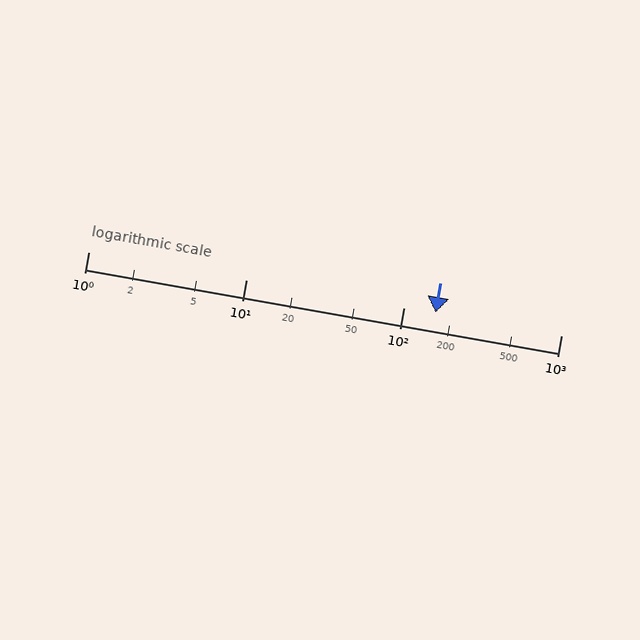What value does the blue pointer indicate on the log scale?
The pointer indicates approximately 160.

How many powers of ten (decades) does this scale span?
The scale spans 3 decades, from 1 to 1000.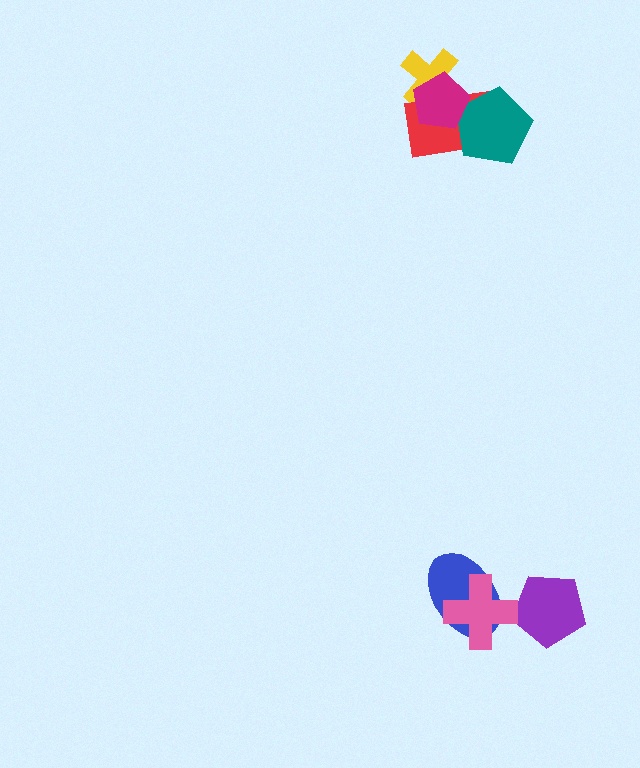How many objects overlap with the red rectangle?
3 objects overlap with the red rectangle.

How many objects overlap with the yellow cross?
2 objects overlap with the yellow cross.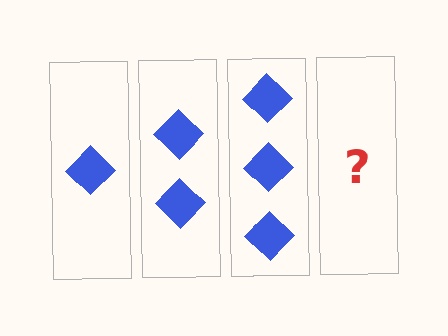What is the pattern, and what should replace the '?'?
The pattern is that each step adds one more diamond. The '?' should be 4 diamonds.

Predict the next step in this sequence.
The next step is 4 diamonds.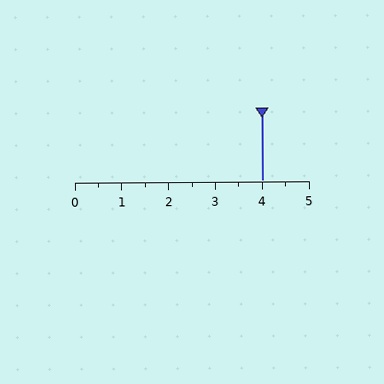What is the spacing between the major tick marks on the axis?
The major ticks are spaced 1 apart.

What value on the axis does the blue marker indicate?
The marker indicates approximately 4.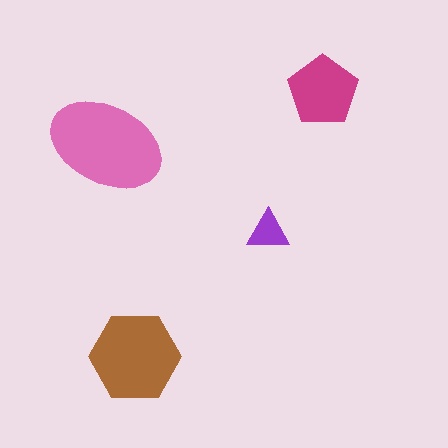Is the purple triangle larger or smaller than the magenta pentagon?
Smaller.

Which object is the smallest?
The purple triangle.